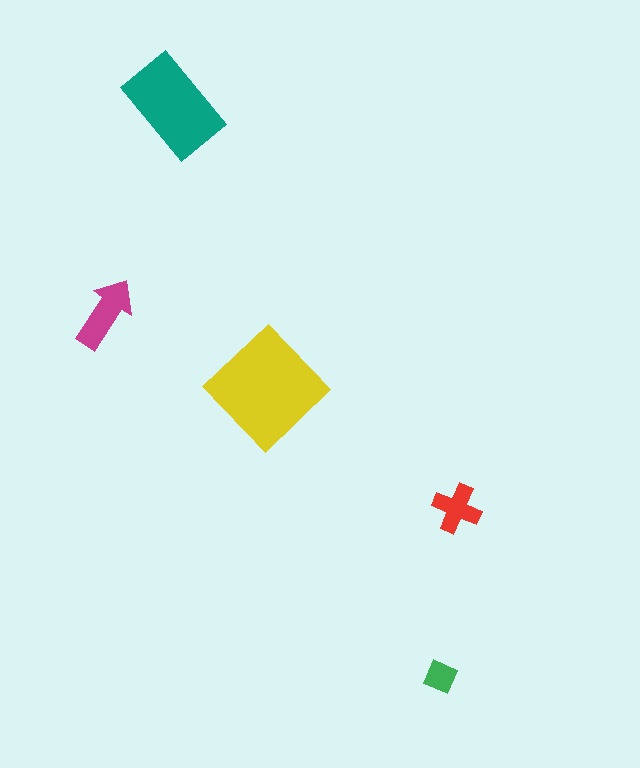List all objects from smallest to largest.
The green diamond, the red cross, the magenta arrow, the teal rectangle, the yellow diamond.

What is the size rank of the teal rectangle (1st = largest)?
2nd.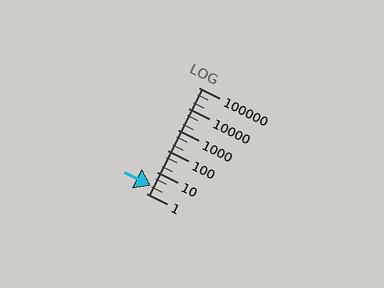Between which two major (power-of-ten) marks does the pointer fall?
The pointer is between 1 and 10.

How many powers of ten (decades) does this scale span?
The scale spans 5 decades, from 1 to 100000.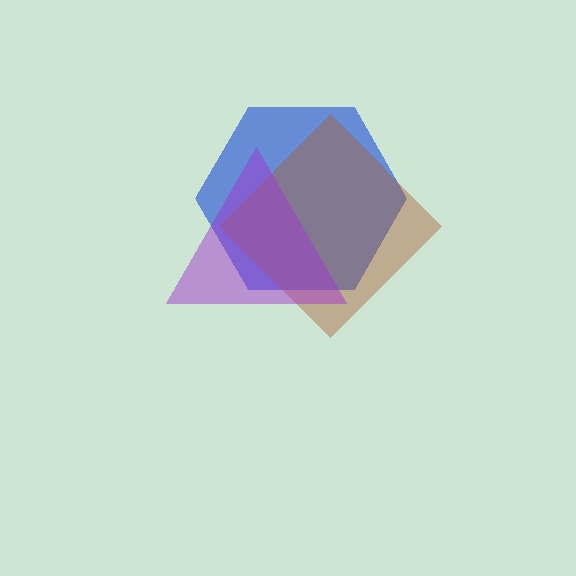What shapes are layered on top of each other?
The layered shapes are: a blue hexagon, a brown diamond, a purple triangle.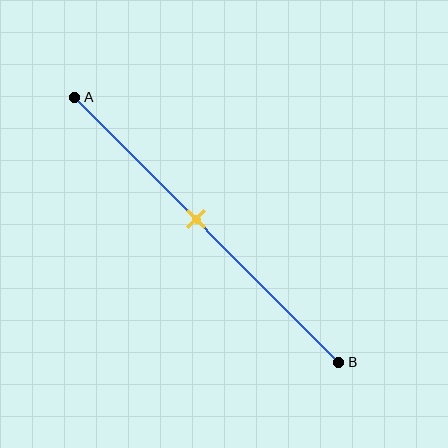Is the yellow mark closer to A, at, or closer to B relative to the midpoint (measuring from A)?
The yellow mark is closer to point A than the midpoint of segment AB.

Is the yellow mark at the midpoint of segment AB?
No, the mark is at about 45% from A, not at the 50% midpoint.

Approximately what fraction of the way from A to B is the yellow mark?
The yellow mark is approximately 45% of the way from A to B.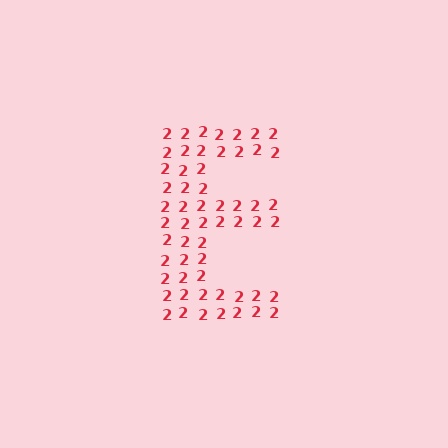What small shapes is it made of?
It is made of small digit 2's.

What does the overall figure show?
The overall figure shows the letter E.